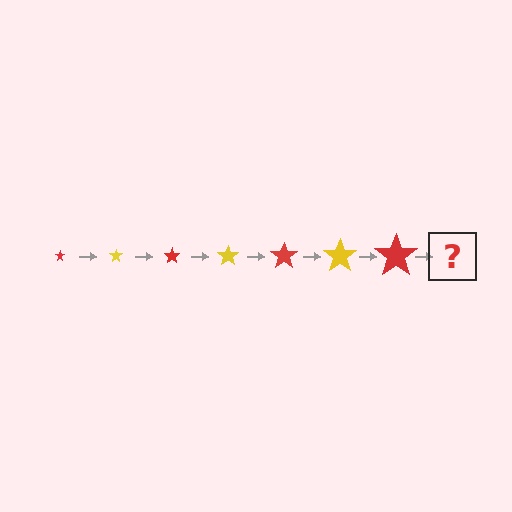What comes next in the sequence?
The next element should be a yellow star, larger than the previous one.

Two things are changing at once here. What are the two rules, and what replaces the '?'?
The two rules are that the star grows larger each step and the color cycles through red and yellow. The '?' should be a yellow star, larger than the previous one.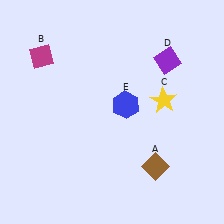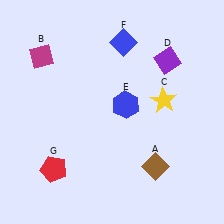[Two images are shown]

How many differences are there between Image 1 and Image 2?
There are 2 differences between the two images.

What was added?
A blue diamond (F), a red pentagon (G) were added in Image 2.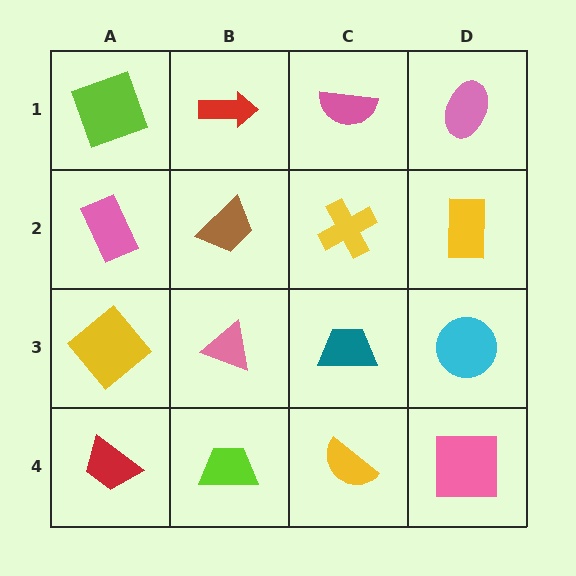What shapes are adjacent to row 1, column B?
A brown trapezoid (row 2, column B), a lime square (row 1, column A), a pink semicircle (row 1, column C).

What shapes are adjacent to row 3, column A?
A pink rectangle (row 2, column A), a red trapezoid (row 4, column A), a pink triangle (row 3, column B).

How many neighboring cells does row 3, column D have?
3.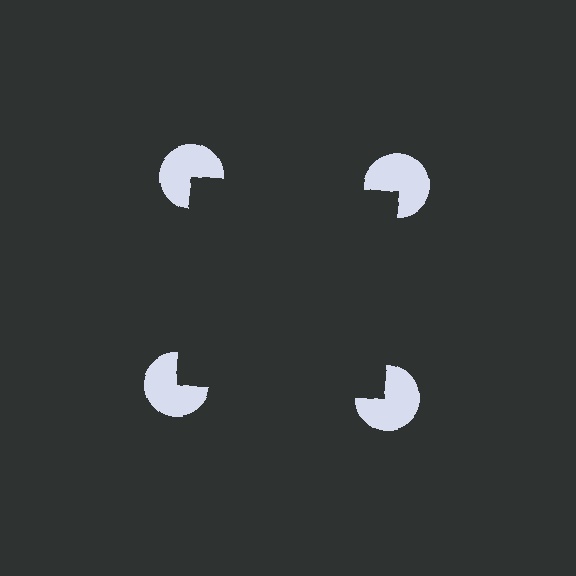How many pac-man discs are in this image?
There are 4 — one at each vertex of the illusory square.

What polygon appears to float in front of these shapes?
An illusory square — its edges are inferred from the aligned wedge cuts in the pac-man discs, not physically drawn.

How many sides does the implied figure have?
4 sides.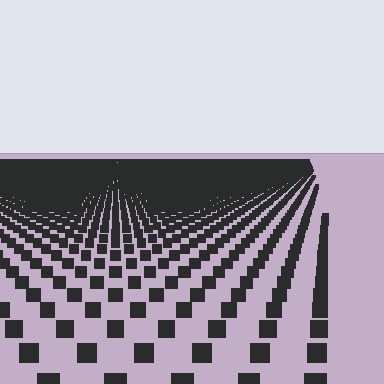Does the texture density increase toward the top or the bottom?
Density increases toward the top.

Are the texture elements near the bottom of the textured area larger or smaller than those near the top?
Larger. Near the bottom, elements are closer to the viewer and appear at a bigger on-screen size.